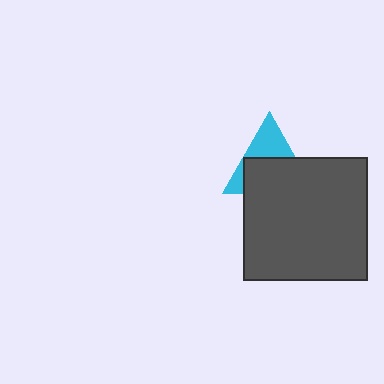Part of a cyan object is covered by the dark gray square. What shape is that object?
It is a triangle.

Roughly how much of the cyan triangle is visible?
A small part of it is visible (roughly 42%).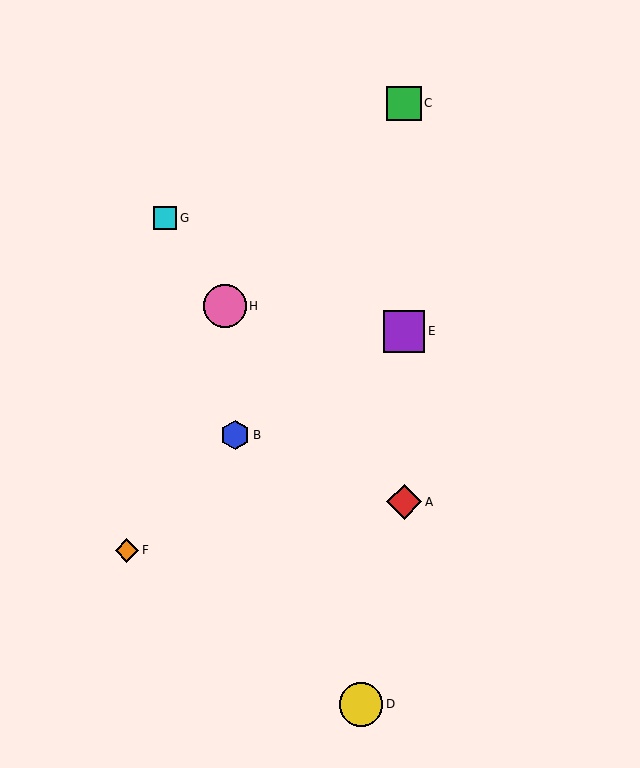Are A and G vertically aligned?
No, A is at x≈404 and G is at x≈165.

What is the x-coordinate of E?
Object E is at x≈404.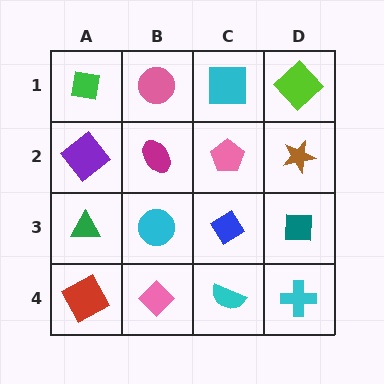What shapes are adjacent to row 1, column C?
A pink pentagon (row 2, column C), a pink circle (row 1, column B), a lime diamond (row 1, column D).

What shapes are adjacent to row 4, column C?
A blue diamond (row 3, column C), a pink diamond (row 4, column B), a cyan cross (row 4, column D).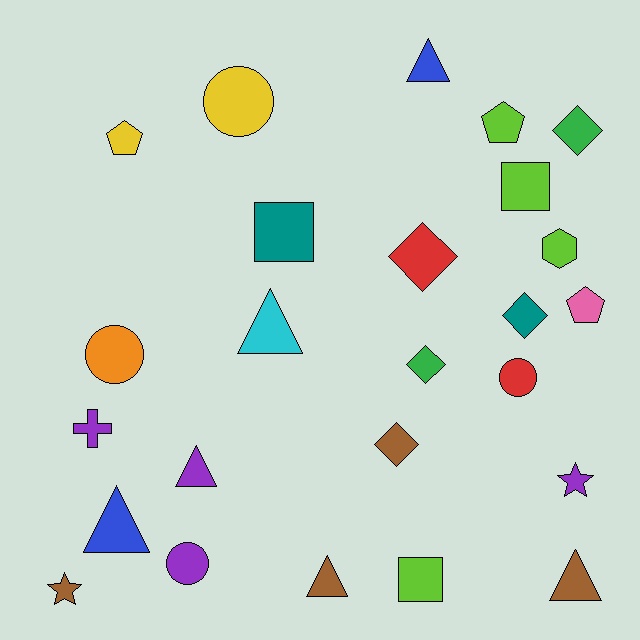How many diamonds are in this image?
There are 5 diamonds.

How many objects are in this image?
There are 25 objects.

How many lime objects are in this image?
There are 4 lime objects.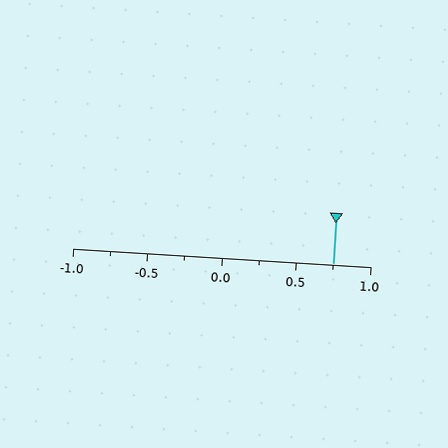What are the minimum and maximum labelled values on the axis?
The axis runs from -1.0 to 1.0.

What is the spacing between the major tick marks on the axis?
The major ticks are spaced 0.5 apart.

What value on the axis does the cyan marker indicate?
The marker indicates approximately 0.75.